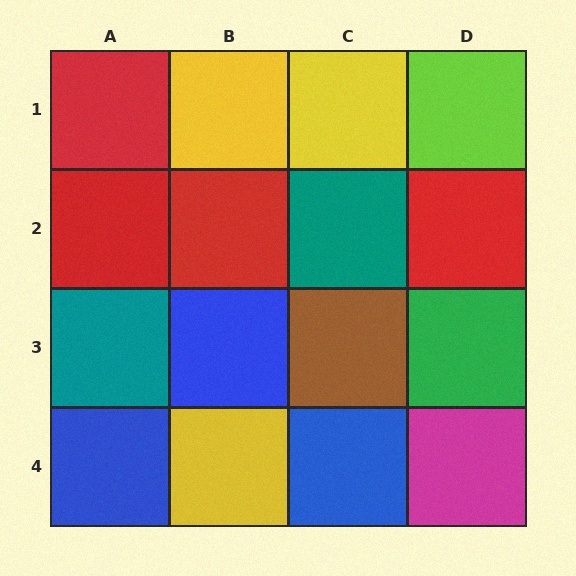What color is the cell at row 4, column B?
Yellow.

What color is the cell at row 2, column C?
Teal.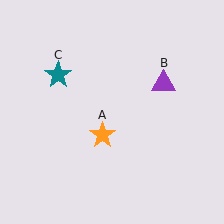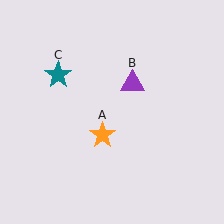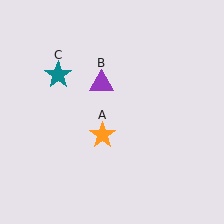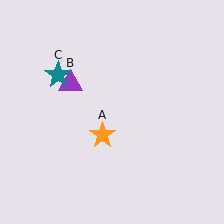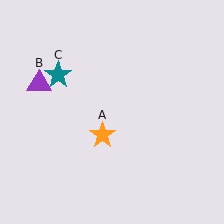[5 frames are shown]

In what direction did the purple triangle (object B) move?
The purple triangle (object B) moved left.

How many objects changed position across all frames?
1 object changed position: purple triangle (object B).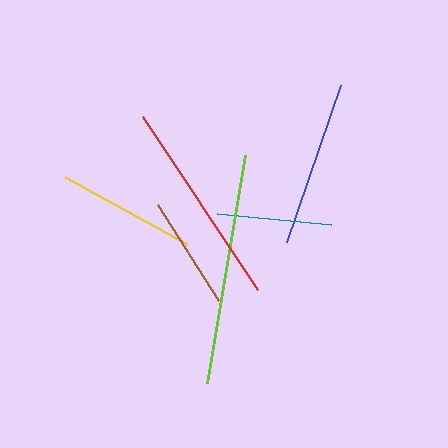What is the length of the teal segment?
The teal segment is approximately 115 pixels long.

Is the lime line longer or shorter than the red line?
The lime line is longer than the red line.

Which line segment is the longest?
The lime line is the longest at approximately 232 pixels.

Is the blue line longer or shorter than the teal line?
The blue line is longer than the teal line.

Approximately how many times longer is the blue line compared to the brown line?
The blue line is approximately 1.5 times the length of the brown line.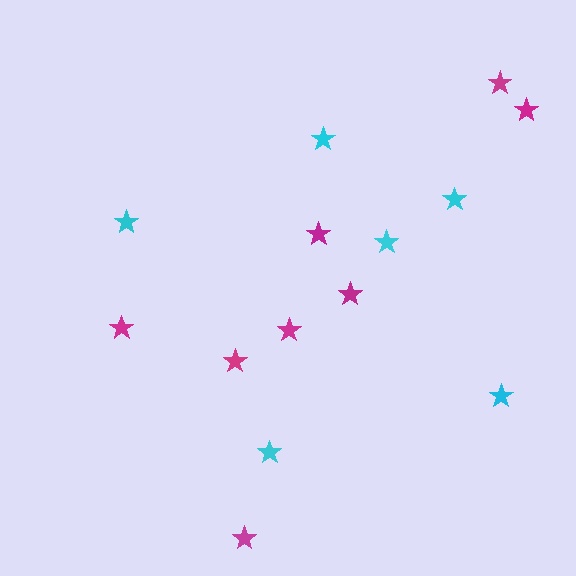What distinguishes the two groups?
There are 2 groups: one group of cyan stars (6) and one group of magenta stars (8).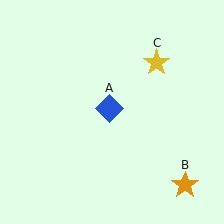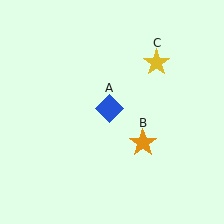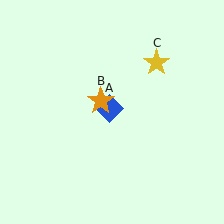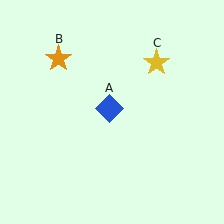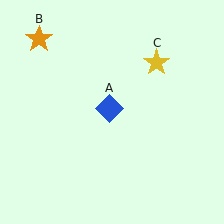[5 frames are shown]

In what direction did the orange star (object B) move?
The orange star (object B) moved up and to the left.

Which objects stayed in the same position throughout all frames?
Blue diamond (object A) and yellow star (object C) remained stationary.